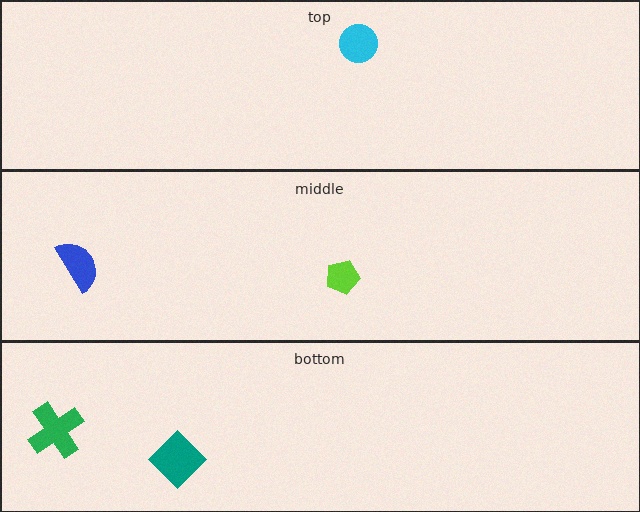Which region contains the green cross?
The bottom region.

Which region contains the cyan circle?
The top region.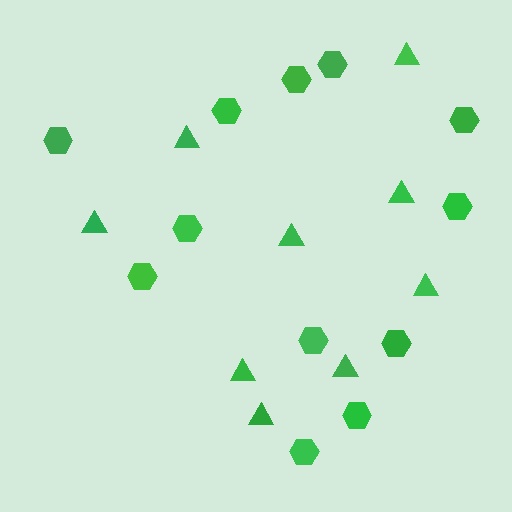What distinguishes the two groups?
There are 2 groups: one group of hexagons (12) and one group of triangles (9).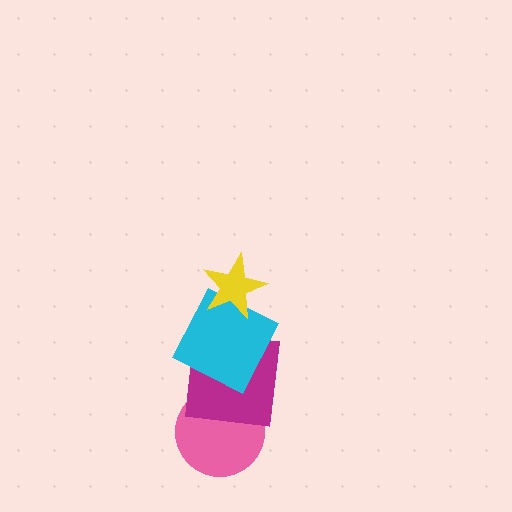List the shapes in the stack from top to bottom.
From top to bottom: the yellow star, the cyan square, the magenta square, the pink circle.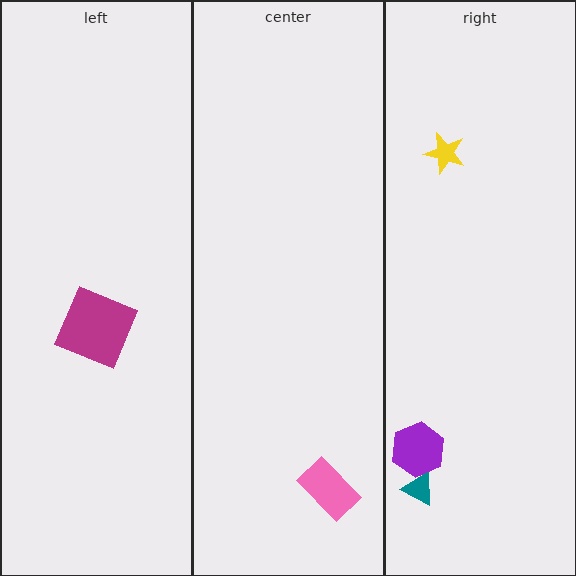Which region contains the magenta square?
The left region.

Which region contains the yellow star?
The right region.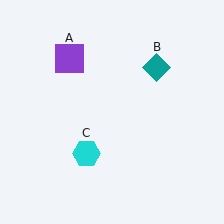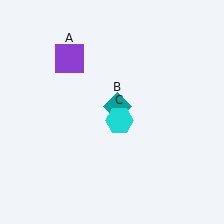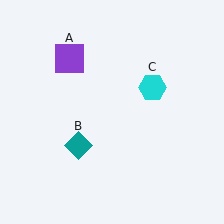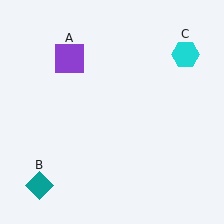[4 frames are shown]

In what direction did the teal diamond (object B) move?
The teal diamond (object B) moved down and to the left.